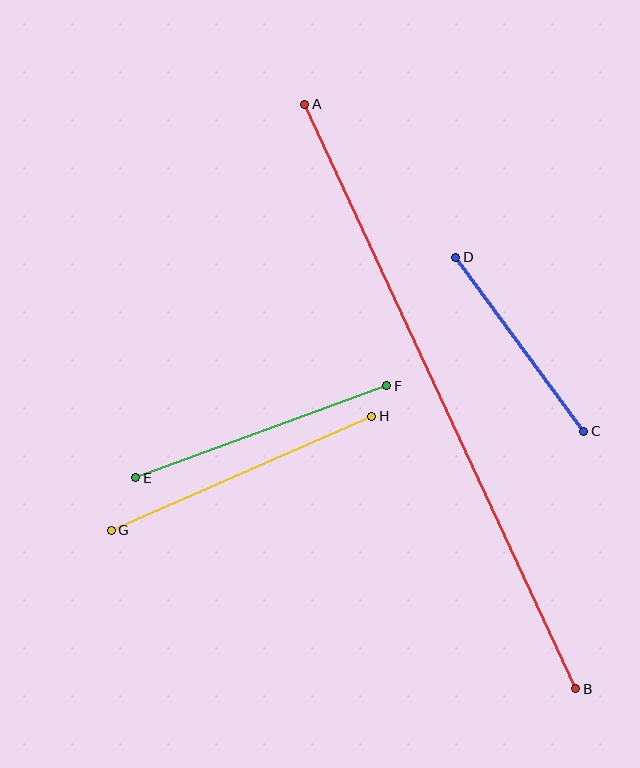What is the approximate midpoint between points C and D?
The midpoint is at approximately (520, 344) pixels.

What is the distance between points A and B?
The distance is approximately 644 pixels.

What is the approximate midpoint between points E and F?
The midpoint is at approximately (261, 432) pixels.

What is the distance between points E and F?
The distance is approximately 267 pixels.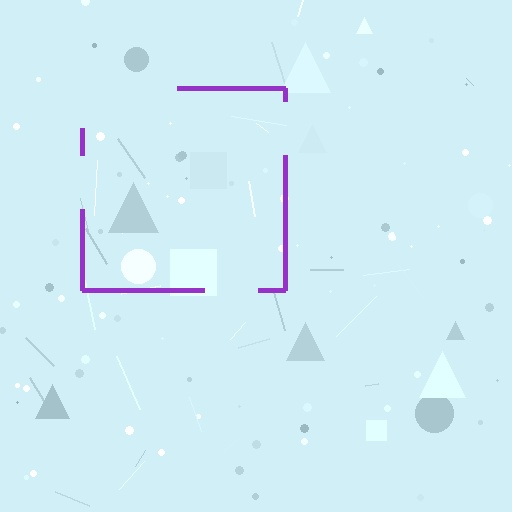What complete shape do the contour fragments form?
The contour fragments form a square.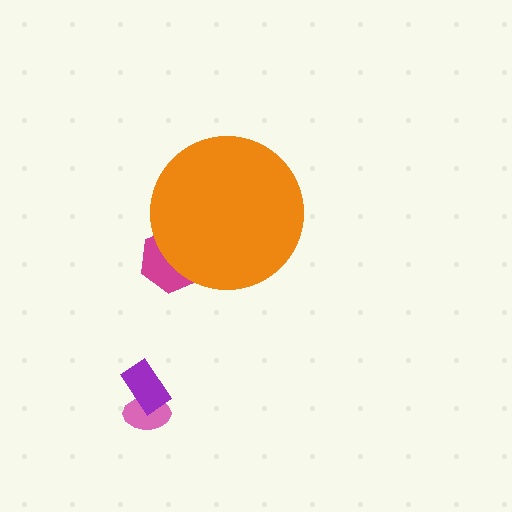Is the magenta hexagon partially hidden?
Yes, the magenta hexagon is partially hidden behind the orange circle.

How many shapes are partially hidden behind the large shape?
1 shape is partially hidden.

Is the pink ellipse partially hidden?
No, the pink ellipse is fully visible.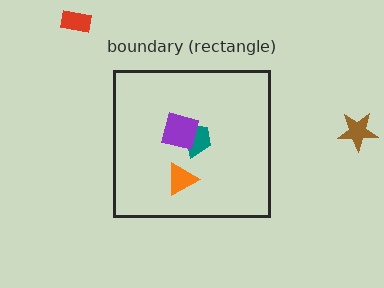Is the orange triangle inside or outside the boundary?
Inside.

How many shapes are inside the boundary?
3 inside, 2 outside.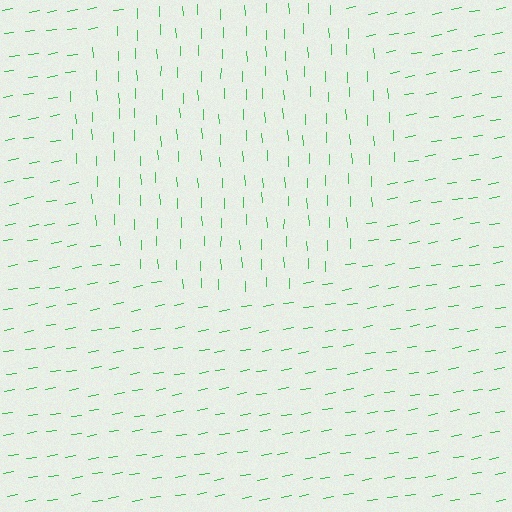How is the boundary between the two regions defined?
The boundary is defined purely by a change in line orientation (approximately 82 degrees difference). All lines are the same color and thickness.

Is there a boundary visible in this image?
Yes, there is a texture boundary formed by a change in line orientation.